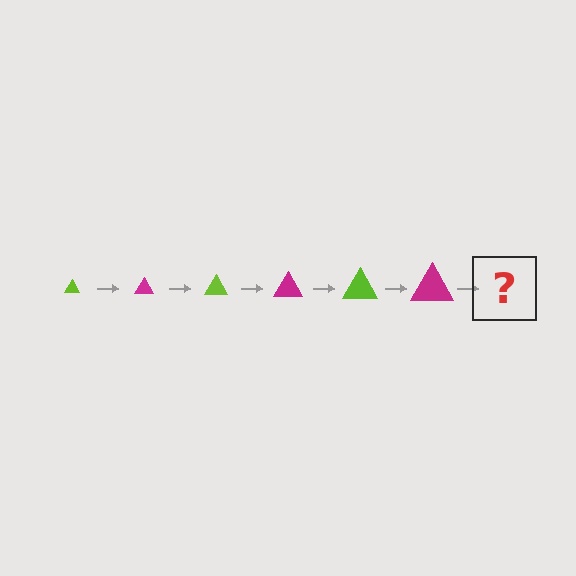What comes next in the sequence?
The next element should be a lime triangle, larger than the previous one.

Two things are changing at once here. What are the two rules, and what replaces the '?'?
The two rules are that the triangle grows larger each step and the color cycles through lime and magenta. The '?' should be a lime triangle, larger than the previous one.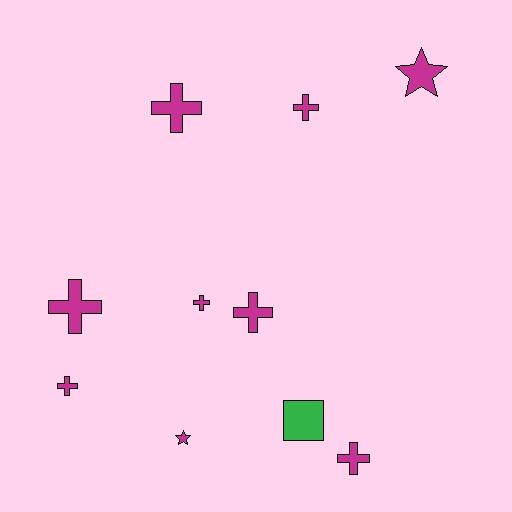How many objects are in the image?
There are 10 objects.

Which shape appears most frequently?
Cross, with 7 objects.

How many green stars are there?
There are no green stars.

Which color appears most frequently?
Magenta, with 9 objects.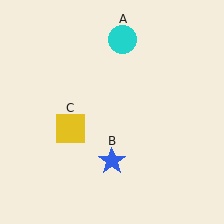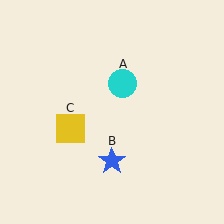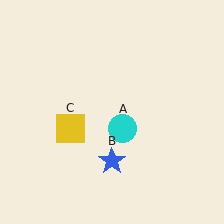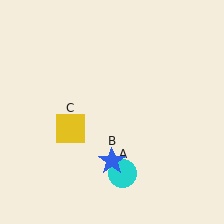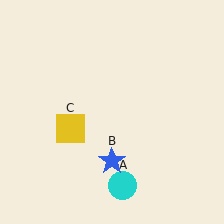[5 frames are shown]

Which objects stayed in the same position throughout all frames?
Blue star (object B) and yellow square (object C) remained stationary.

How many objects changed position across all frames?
1 object changed position: cyan circle (object A).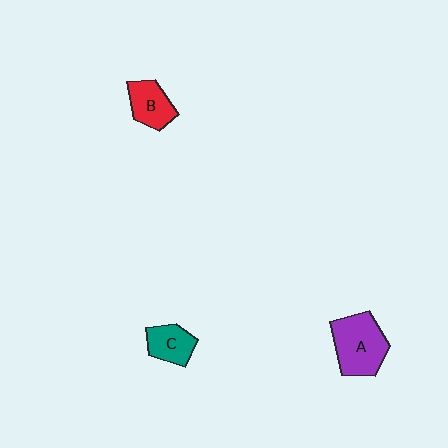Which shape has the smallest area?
Shape C (teal).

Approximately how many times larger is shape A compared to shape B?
Approximately 1.6 times.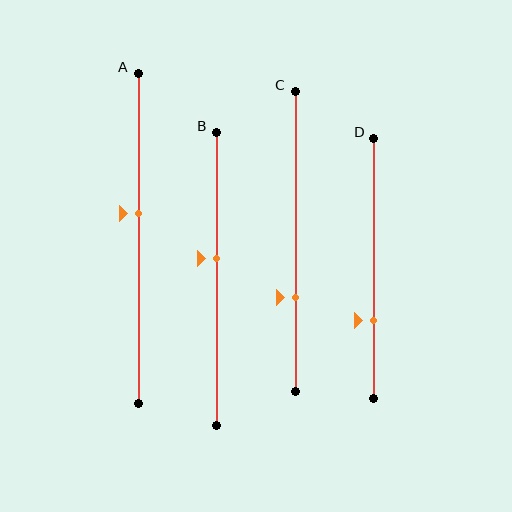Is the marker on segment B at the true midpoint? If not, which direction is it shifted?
No, the marker on segment B is shifted upward by about 7% of the segment length.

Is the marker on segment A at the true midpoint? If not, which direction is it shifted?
No, the marker on segment A is shifted upward by about 8% of the segment length.